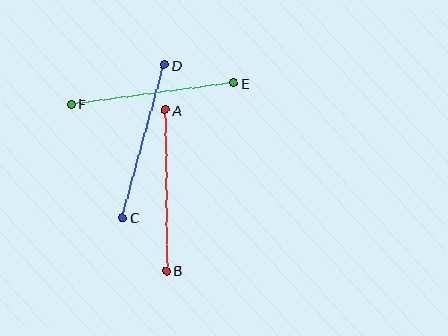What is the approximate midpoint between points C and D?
The midpoint is at approximately (143, 141) pixels.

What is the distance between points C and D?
The distance is approximately 159 pixels.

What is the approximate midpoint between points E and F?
The midpoint is at approximately (152, 94) pixels.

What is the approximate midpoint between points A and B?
The midpoint is at approximately (166, 191) pixels.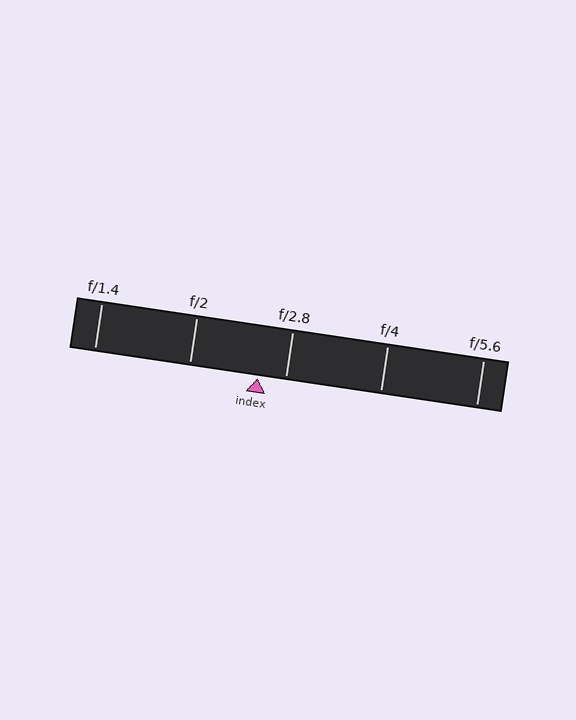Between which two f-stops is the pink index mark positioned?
The index mark is between f/2 and f/2.8.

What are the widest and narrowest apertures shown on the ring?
The widest aperture shown is f/1.4 and the narrowest is f/5.6.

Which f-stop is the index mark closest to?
The index mark is closest to f/2.8.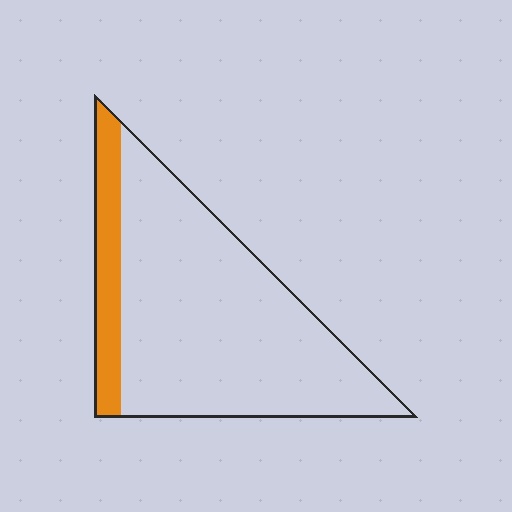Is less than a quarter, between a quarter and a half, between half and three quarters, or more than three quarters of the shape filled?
Less than a quarter.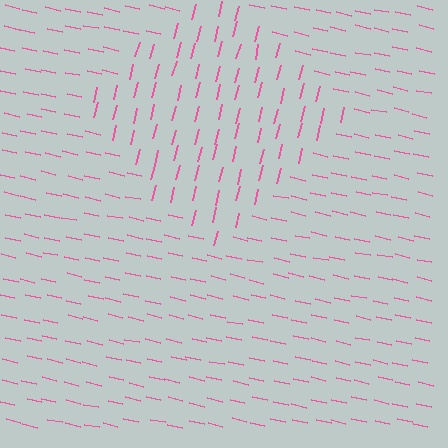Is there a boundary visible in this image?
Yes, there is a texture boundary formed by a change in line orientation.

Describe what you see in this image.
The image is filled with small pink line segments. A diamond region in the image has lines oriented differently from the surrounding lines, creating a visible texture boundary.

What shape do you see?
I see a diamond.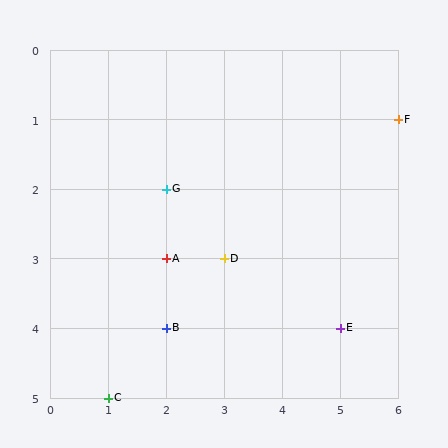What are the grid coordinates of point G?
Point G is at grid coordinates (2, 2).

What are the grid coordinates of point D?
Point D is at grid coordinates (3, 3).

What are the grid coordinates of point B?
Point B is at grid coordinates (2, 4).